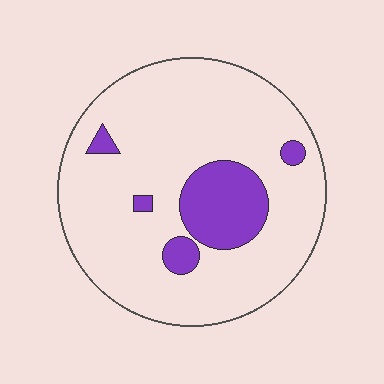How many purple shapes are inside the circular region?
5.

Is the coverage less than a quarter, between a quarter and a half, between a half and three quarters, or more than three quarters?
Less than a quarter.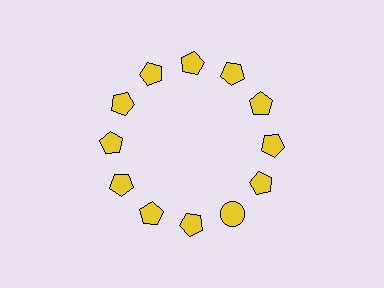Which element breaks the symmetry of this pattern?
The yellow circle at roughly the 5 o'clock position breaks the symmetry. All other shapes are yellow pentagons.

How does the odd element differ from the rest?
It has a different shape: circle instead of pentagon.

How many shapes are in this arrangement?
There are 12 shapes arranged in a ring pattern.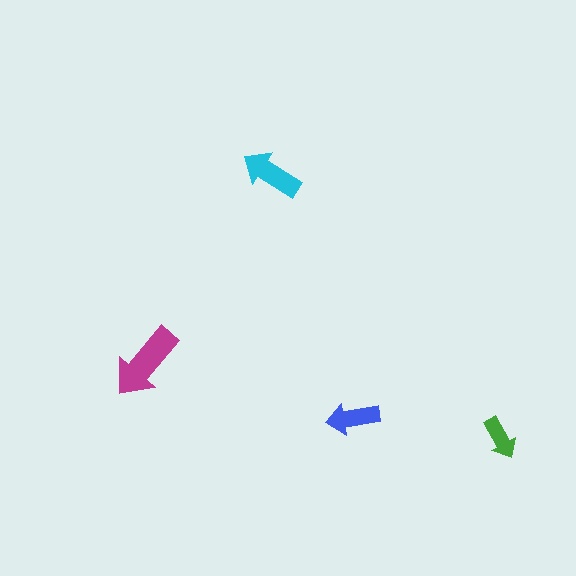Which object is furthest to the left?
The magenta arrow is leftmost.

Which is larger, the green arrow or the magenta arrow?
The magenta one.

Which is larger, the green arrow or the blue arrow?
The blue one.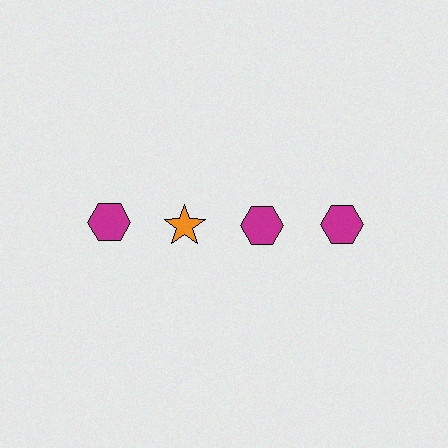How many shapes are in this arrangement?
There are 4 shapes arranged in a grid pattern.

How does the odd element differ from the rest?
It differs in both color (orange instead of magenta) and shape (star instead of hexagon).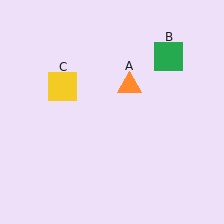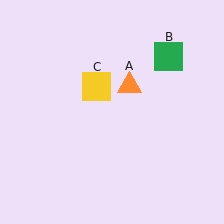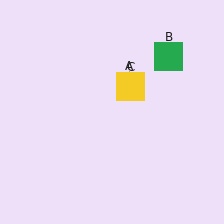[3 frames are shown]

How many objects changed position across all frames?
1 object changed position: yellow square (object C).